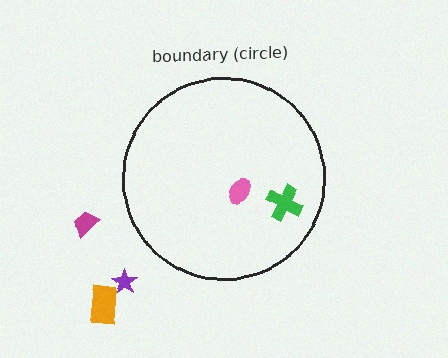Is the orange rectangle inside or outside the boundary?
Outside.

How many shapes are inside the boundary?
2 inside, 3 outside.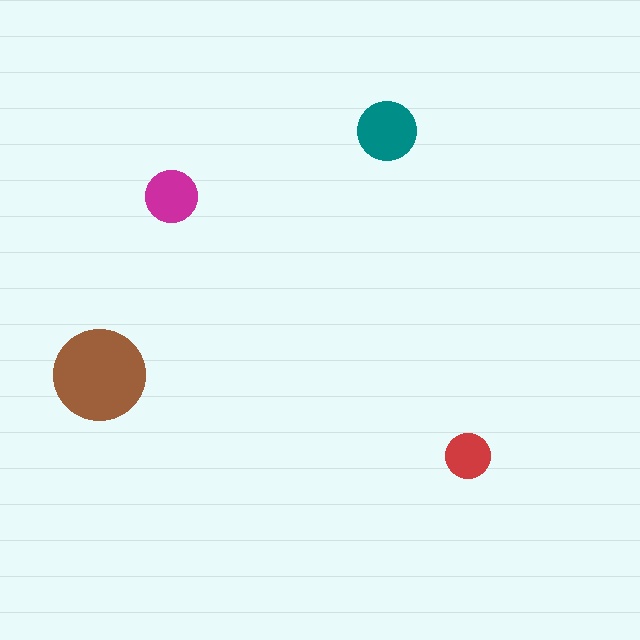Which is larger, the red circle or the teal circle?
The teal one.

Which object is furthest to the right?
The red circle is rightmost.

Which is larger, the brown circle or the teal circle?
The brown one.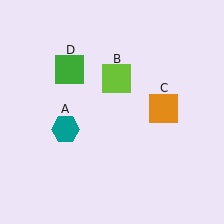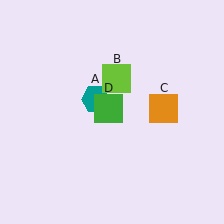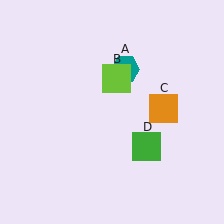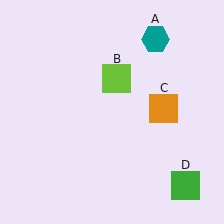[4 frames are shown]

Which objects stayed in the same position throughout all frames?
Lime square (object B) and orange square (object C) remained stationary.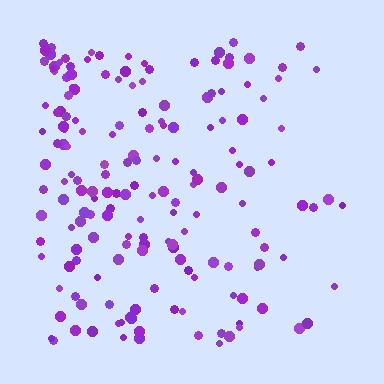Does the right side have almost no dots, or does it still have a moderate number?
Still a moderate number, just noticeably fewer than the left.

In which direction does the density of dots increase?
From right to left, with the left side densest.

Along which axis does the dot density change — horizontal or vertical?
Horizontal.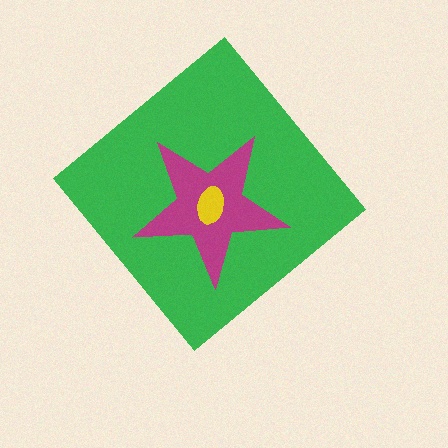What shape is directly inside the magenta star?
The yellow ellipse.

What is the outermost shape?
The green diamond.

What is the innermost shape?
The yellow ellipse.